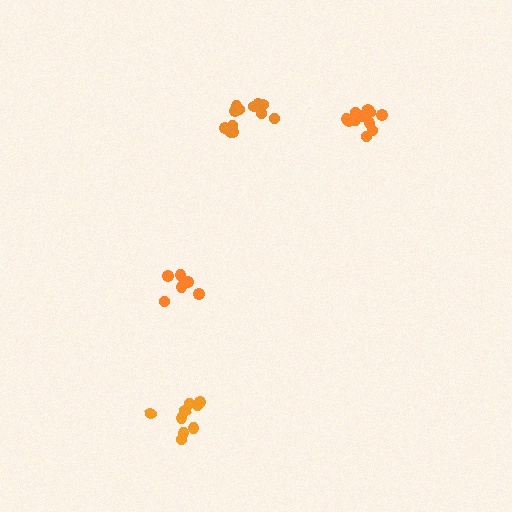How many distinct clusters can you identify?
There are 4 distinct clusters.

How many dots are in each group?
Group 1: 6 dots, Group 2: 12 dots, Group 3: 12 dots, Group 4: 9 dots (39 total).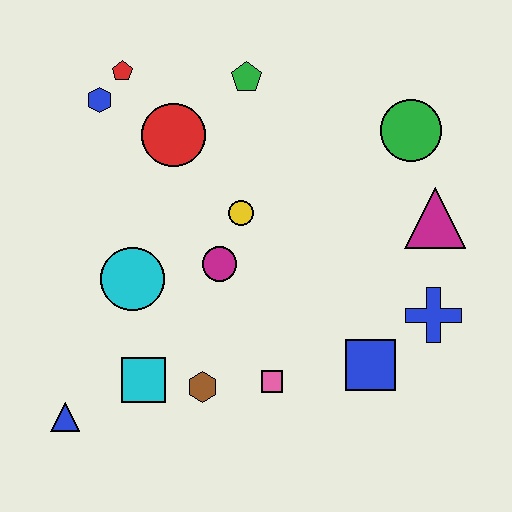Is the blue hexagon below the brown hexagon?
No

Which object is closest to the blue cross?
The blue square is closest to the blue cross.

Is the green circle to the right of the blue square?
Yes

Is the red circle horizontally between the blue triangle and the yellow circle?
Yes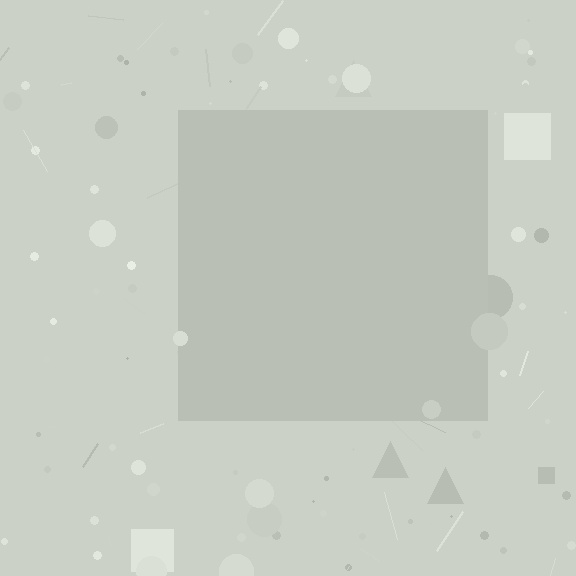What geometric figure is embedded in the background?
A square is embedded in the background.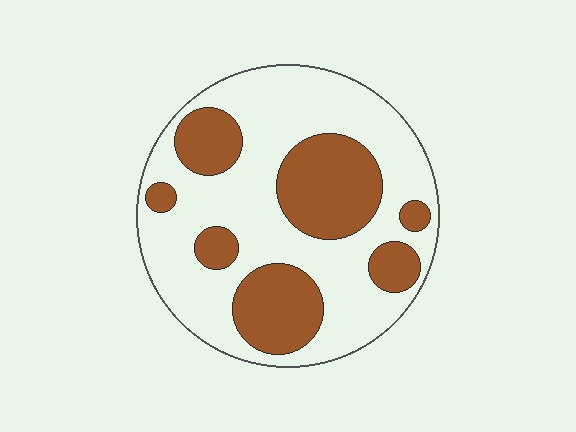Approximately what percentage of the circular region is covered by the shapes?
Approximately 35%.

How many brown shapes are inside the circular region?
7.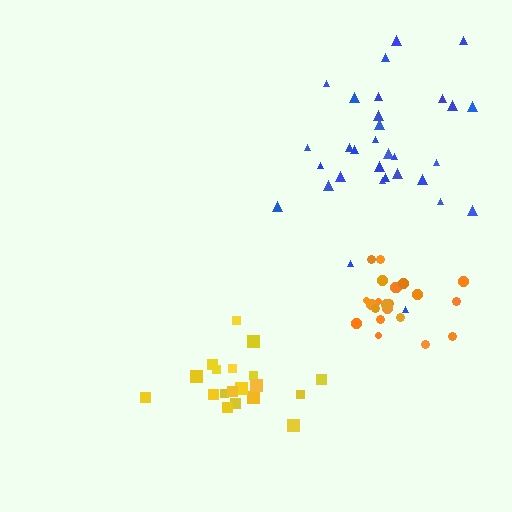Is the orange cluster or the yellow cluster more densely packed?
Orange.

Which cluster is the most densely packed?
Orange.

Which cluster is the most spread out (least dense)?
Blue.